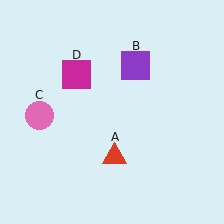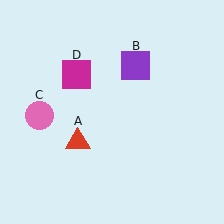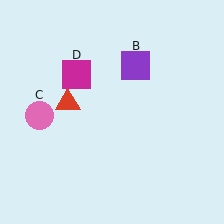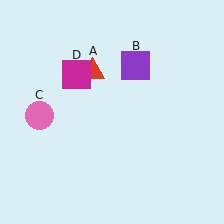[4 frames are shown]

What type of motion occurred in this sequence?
The red triangle (object A) rotated clockwise around the center of the scene.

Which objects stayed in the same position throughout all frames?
Purple square (object B) and pink circle (object C) and magenta square (object D) remained stationary.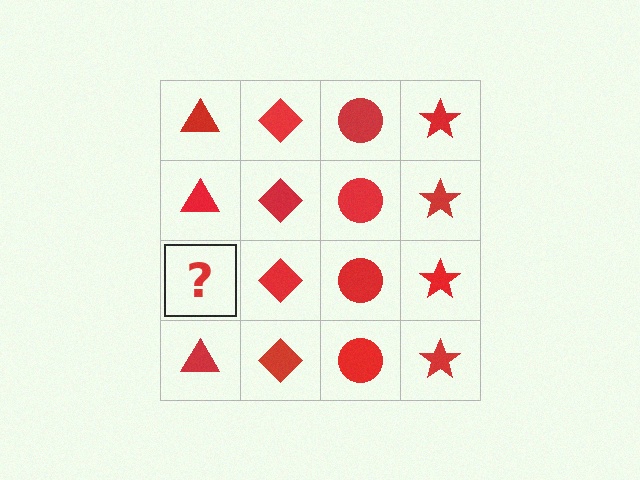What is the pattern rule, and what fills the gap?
The rule is that each column has a consistent shape. The gap should be filled with a red triangle.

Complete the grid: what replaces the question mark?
The question mark should be replaced with a red triangle.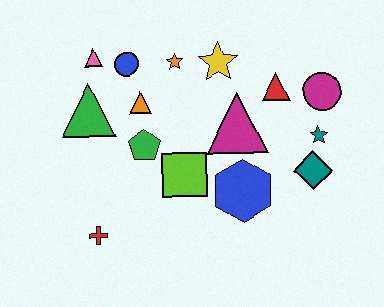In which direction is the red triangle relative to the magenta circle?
The red triangle is to the left of the magenta circle.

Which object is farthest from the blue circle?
The teal diamond is farthest from the blue circle.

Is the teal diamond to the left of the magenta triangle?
No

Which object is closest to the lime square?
The green pentagon is closest to the lime square.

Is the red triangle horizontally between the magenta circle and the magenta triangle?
Yes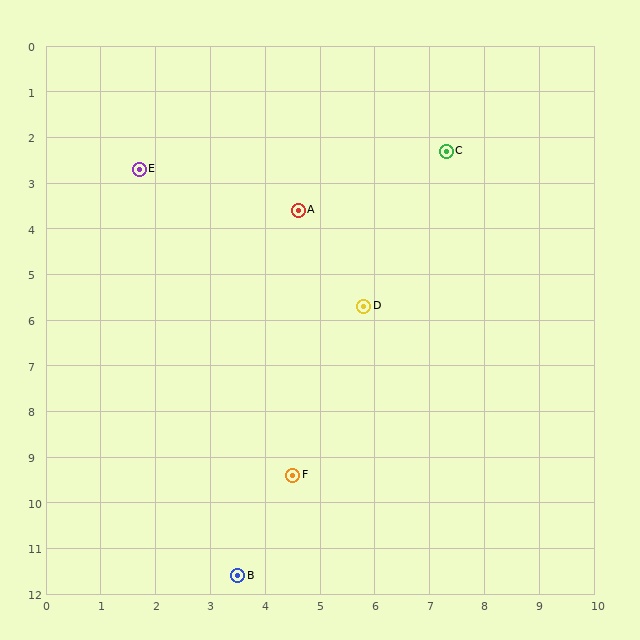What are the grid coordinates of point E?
Point E is at approximately (1.7, 2.7).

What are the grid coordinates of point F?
Point F is at approximately (4.5, 9.4).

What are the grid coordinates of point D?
Point D is at approximately (5.8, 5.7).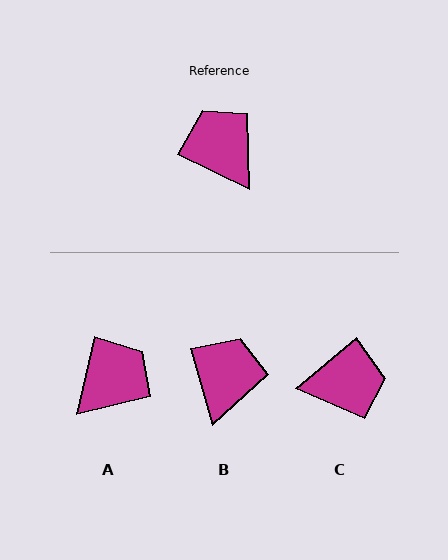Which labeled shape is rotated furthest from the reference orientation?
C, about 115 degrees away.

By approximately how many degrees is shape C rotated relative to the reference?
Approximately 115 degrees clockwise.